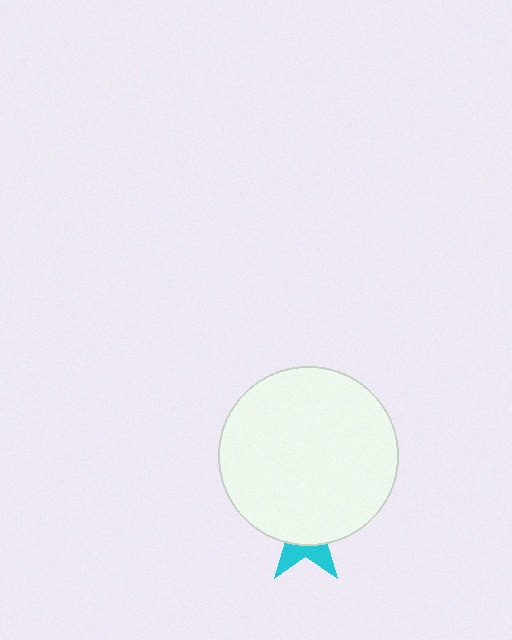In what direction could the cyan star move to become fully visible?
The cyan star could move down. That would shift it out from behind the white circle entirely.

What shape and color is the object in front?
The object in front is a white circle.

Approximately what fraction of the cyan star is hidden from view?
Roughly 68% of the cyan star is hidden behind the white circle.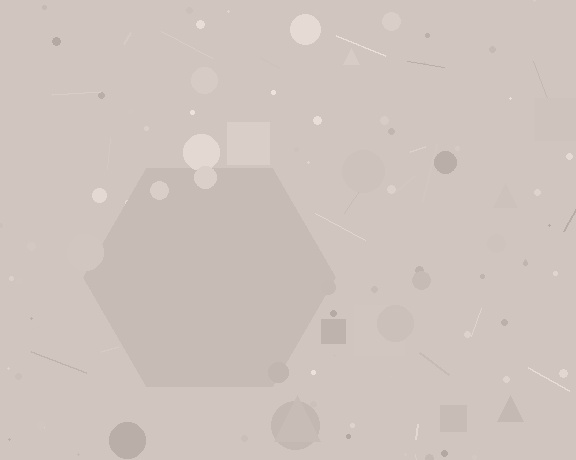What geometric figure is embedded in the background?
A hexagon is embedded in the background.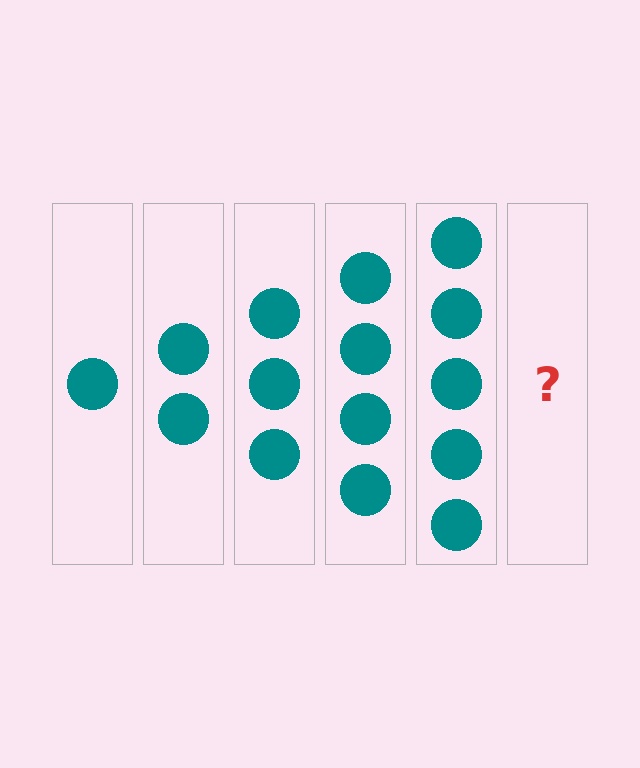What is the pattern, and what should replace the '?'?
The pattern is that each step adds one more circle. The '?' should be 6 circles.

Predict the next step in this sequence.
The next step is 6 circles.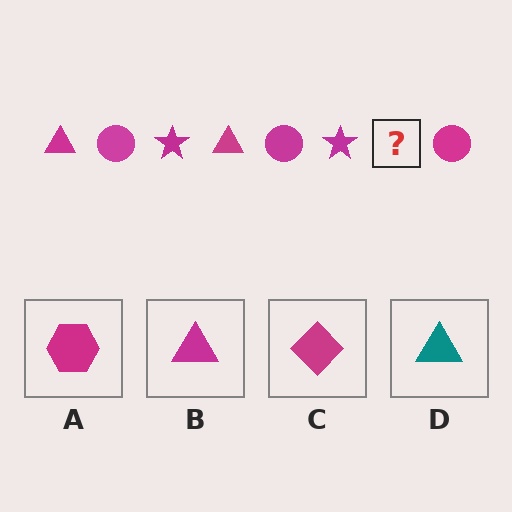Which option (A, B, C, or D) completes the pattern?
B.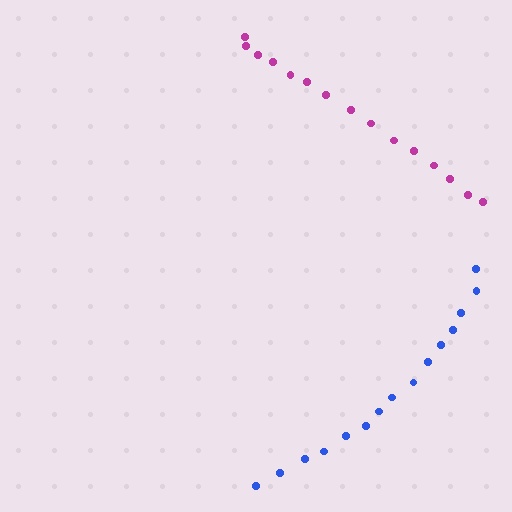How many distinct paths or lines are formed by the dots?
There are 2 distinct paths.